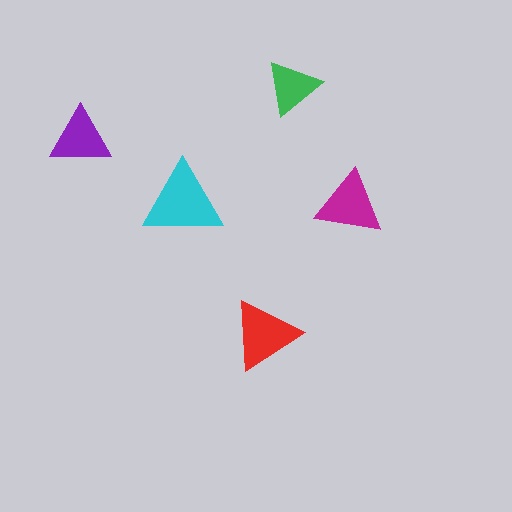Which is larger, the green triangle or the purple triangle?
The purple one.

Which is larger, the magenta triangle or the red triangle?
The red one.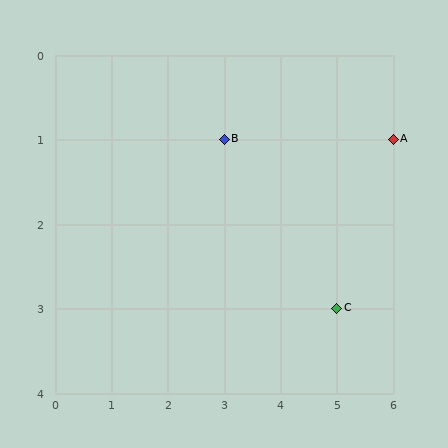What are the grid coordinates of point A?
Point A is at grid coordinates (6, 1).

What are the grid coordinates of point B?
Point B is at grid coordinates (3, 1).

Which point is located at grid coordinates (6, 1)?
Point A is at (6, 1).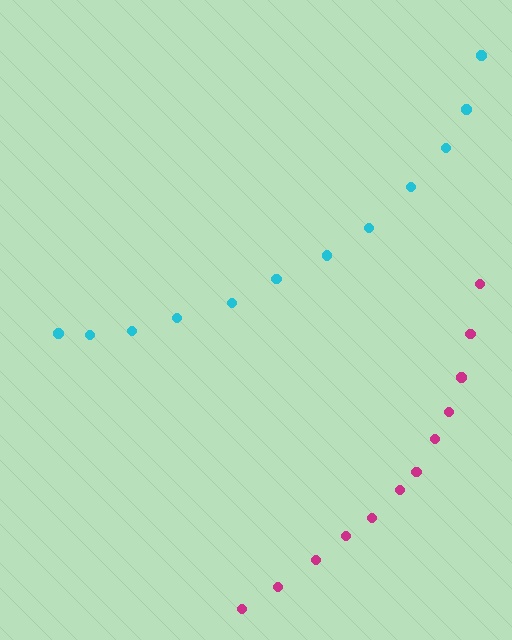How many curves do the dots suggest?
There are 2 distinct paths.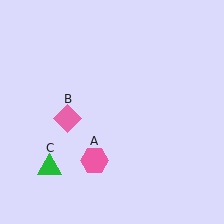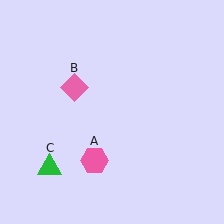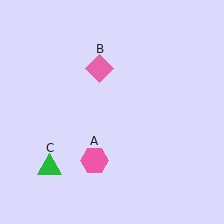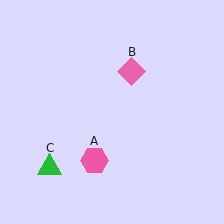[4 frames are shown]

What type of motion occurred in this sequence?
The pink diamond (object B) rotated clockwise around the center of the scene.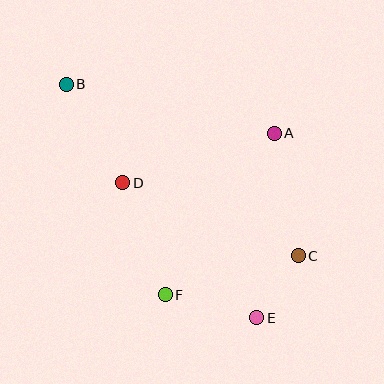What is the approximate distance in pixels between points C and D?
The distance between C and D is approximately 190 pixels.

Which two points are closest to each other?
Points C and E are closest to each other.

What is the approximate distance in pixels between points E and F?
The distance between E and F is approximately 94 pixels.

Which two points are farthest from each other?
Points B and E are farthest from each other.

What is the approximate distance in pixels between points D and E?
The distance between D and E is approximately 190 pixels.